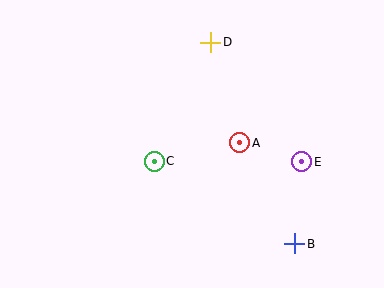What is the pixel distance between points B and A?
The distance between B and A is 115 pixels.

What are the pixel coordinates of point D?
Point D is at (211, 42).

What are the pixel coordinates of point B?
Point B is at (295, 244).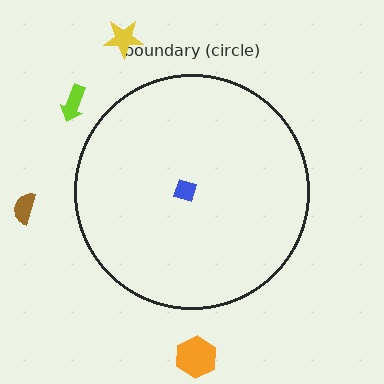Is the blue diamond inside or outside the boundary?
Inside.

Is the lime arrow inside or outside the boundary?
Outside.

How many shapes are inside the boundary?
1 inside, 4 outside.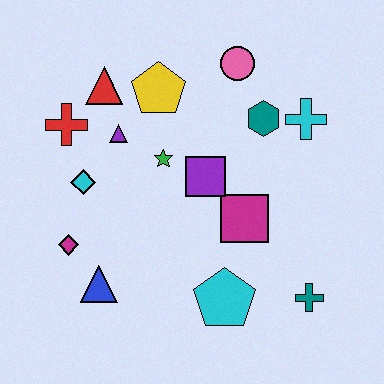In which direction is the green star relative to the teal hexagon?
The green star is to the left of the teal hexagon.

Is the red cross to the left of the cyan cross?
Yes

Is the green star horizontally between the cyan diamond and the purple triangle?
No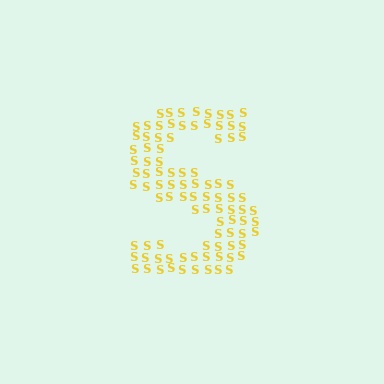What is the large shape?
The large shape is the letter S.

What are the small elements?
The small elements are letter S's.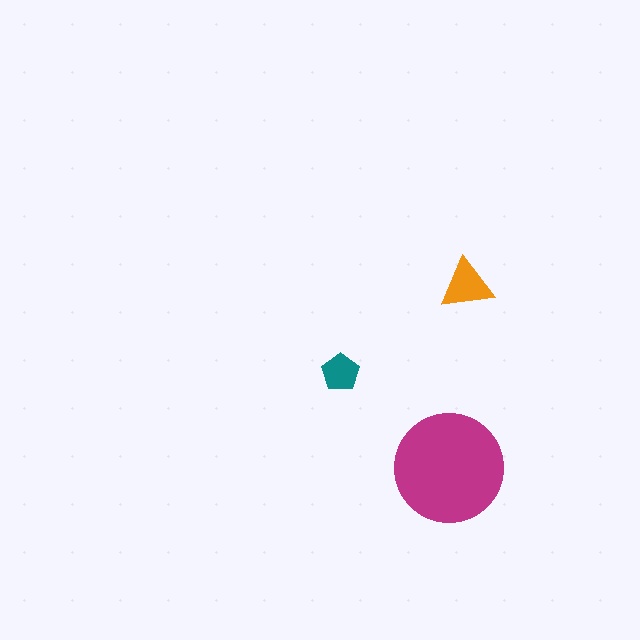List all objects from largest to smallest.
The magenta circle, the orange triangle, the teal pentagon.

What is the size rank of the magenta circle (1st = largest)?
1st.